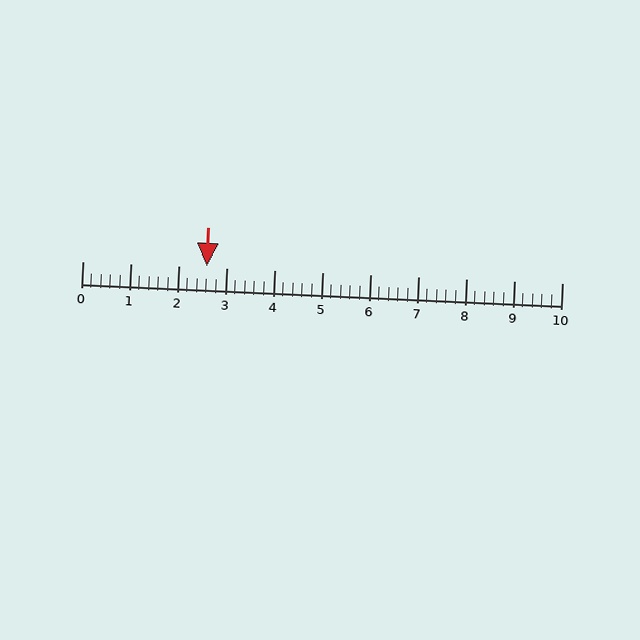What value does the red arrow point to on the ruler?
The red arrow points to approximately 2.6.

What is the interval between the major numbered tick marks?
The major tick marks are spaced 1 units apart.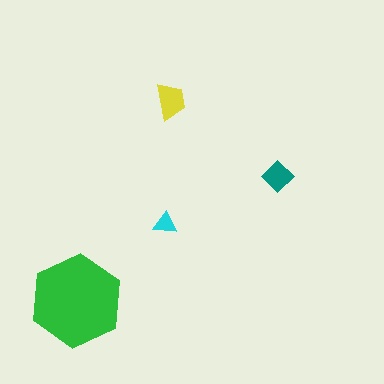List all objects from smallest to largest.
The cyan triangle, the teal diamond, the yellow trapezoid, the green hexagon.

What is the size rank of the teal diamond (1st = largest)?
3rd.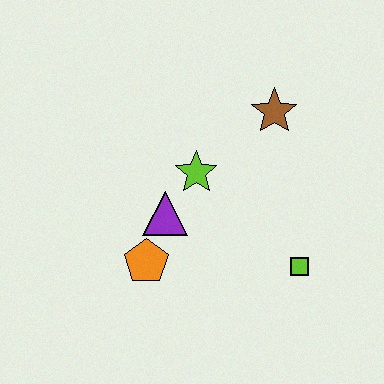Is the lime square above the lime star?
No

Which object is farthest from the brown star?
The orange pentagon is farthest from the brown star.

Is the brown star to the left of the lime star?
No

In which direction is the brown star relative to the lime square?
The brown star is above the lime square.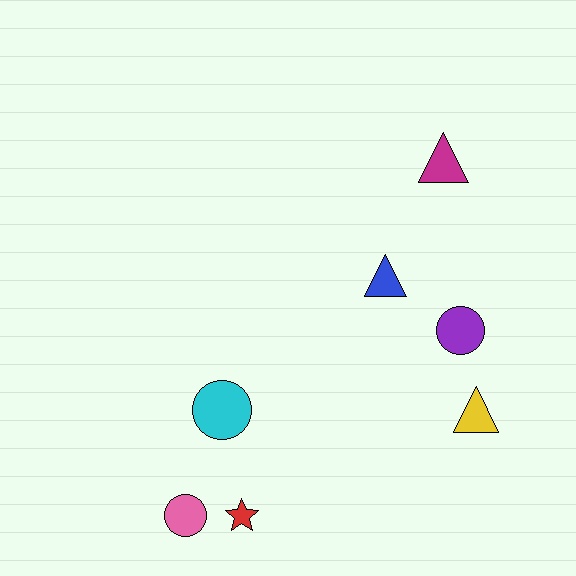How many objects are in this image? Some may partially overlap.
There are 7 objects.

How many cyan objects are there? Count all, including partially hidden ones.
There is 1 cyan object.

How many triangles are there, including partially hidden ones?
There are 3 triangles.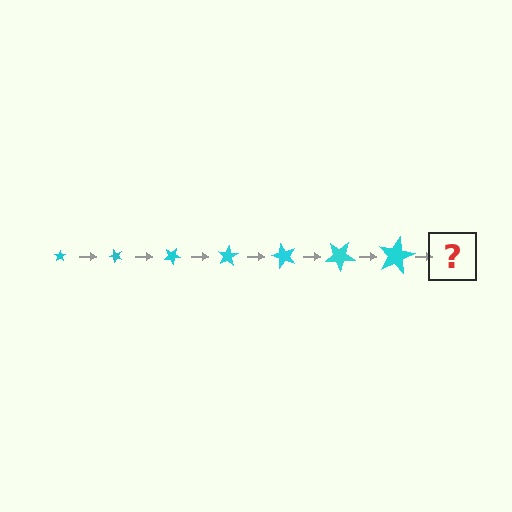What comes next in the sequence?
The next element should be a star, larger than the previous one and rotated 350 degrees from the start.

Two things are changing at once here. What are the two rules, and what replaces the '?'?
The two rules are that the star grows larger each step and it rotates 50 degrees each step. The '?' should be a star, larger than the previous one and rotated 350 degrees from the start.